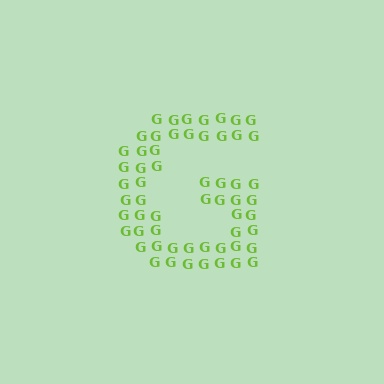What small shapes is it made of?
It is made of small letter G's.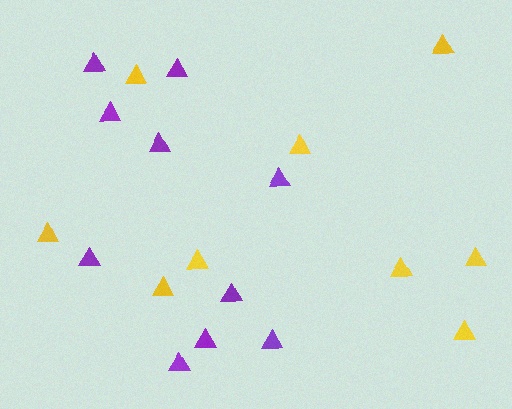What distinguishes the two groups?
There are 2 groups: one group of purple triangles (10) and one group of yellow triangles (9).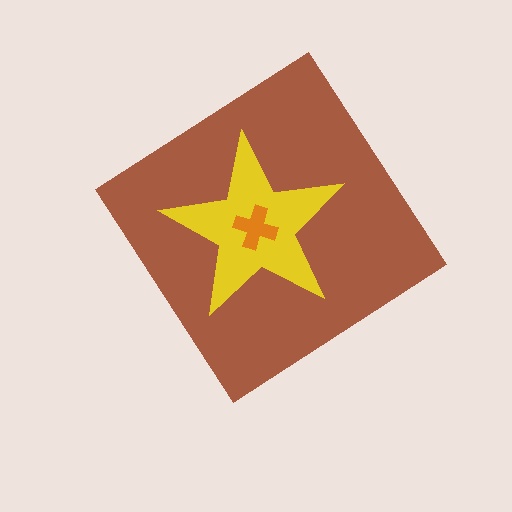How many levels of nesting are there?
3.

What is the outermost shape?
The brown diamond.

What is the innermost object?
The orange cross.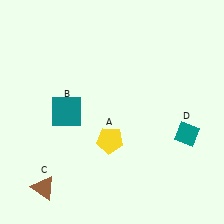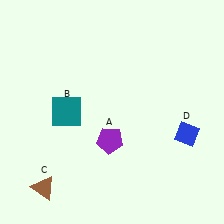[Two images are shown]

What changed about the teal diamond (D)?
In Image 1, D is teal. In Image 2, it changed to blue.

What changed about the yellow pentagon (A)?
In Image 1, A is yellow. In Image 2, it changed to purple.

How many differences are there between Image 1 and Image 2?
There are 2 differences between the two images.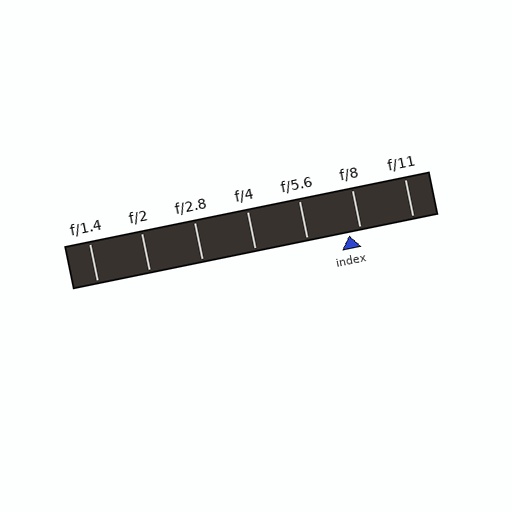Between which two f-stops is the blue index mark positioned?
The index mark is between f/5.6 and f/8.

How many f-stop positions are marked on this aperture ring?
There are 7 f-stop positions marked.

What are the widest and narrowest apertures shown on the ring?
The widest aperture shown is f/1.4 and the narrowest is f/11.